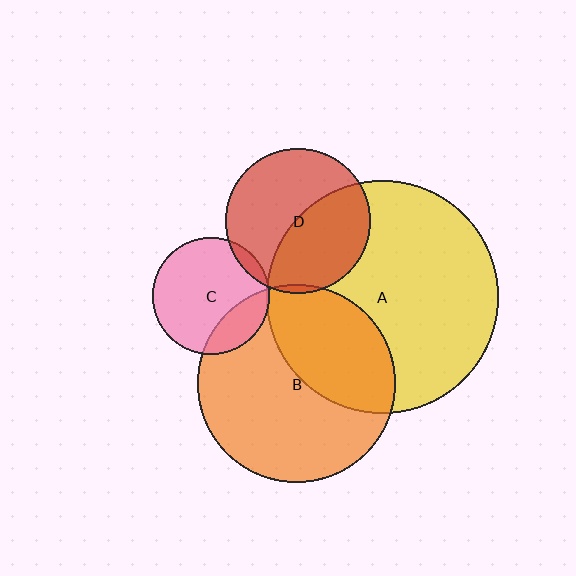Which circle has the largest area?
Circle A (yellow).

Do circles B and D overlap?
Yes.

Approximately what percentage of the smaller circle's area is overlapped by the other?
Approximately 5%.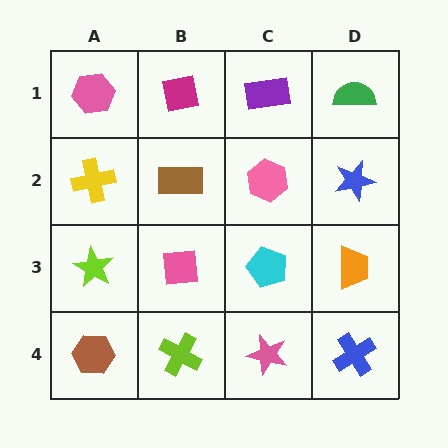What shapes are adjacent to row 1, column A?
A yellow cross (row 2, column A), a magenta square (row 1, column B).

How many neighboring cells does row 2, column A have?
3.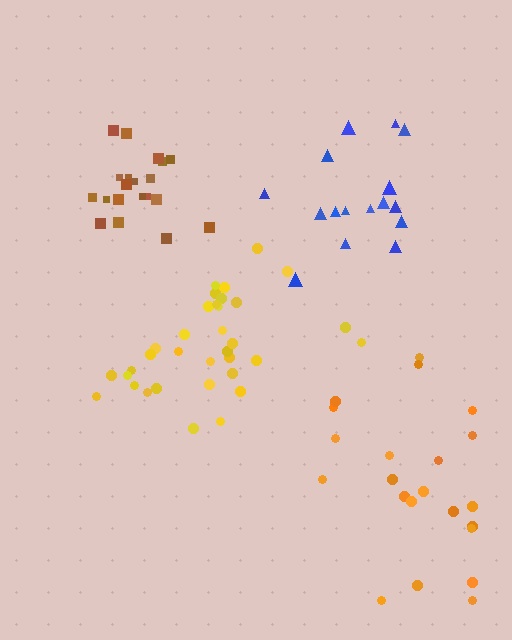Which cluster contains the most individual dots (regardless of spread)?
Yellow (34).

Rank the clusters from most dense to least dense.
brown, yellow, blue, orange.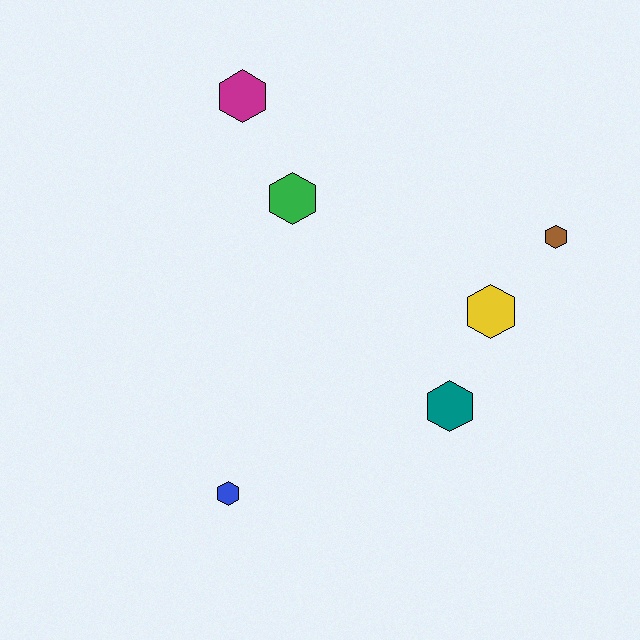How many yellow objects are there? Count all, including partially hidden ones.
There is 1 yellow object.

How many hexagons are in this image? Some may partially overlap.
There are 6 hexagons.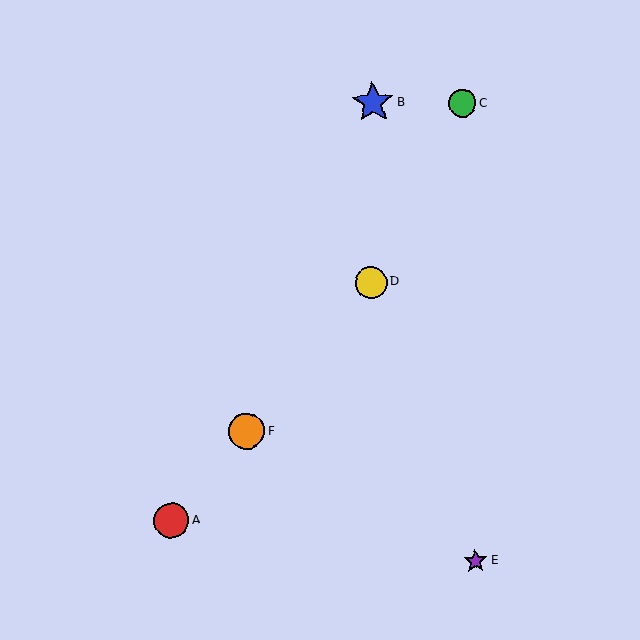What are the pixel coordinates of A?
Object A is at (172, 521).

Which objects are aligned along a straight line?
Objects A, D, F are aligned along a straight line.